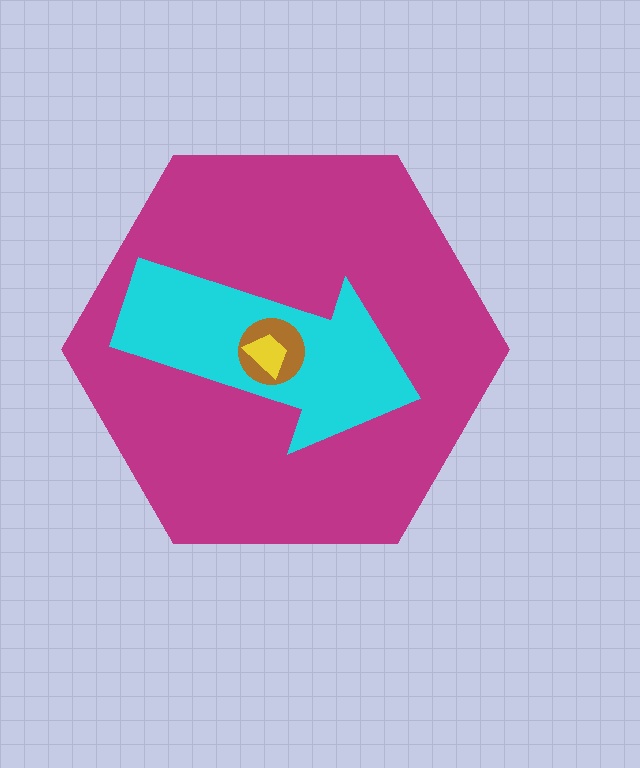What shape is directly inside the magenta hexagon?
The cyan arrow.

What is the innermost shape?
The yellow trapezoid.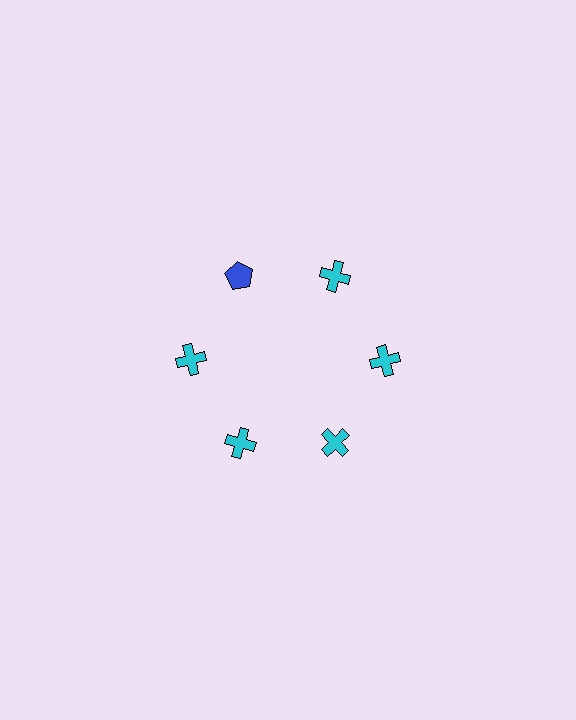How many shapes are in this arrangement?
There are 6 shapes arranged in a ring pattern.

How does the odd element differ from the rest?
It differs in both color (blue instead of cyan) and shape (pentagon instead of cross).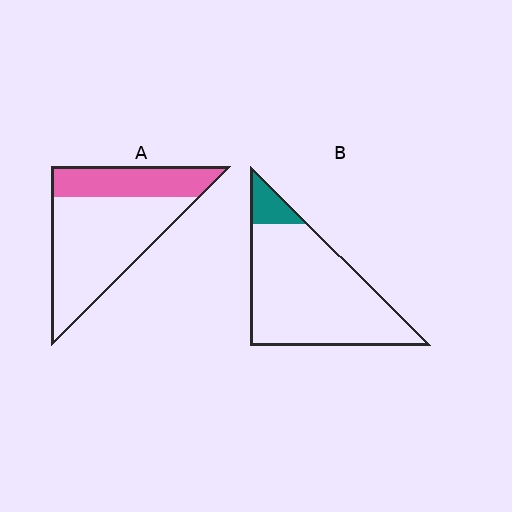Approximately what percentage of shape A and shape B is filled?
A is approximately 30% and B is approximately 10%.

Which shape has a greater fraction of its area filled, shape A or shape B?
Shape A.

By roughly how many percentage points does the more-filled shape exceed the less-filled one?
By roughly 20 percentage points (A over B).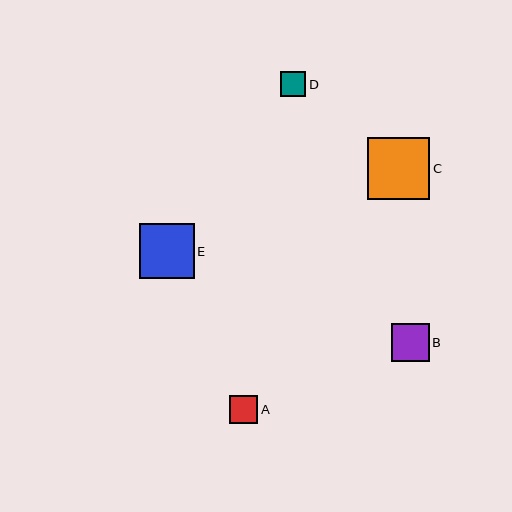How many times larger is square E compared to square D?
Square E is approximately 2.2 times the size of square D.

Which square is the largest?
Square C is the largest with a size of approximately 62 pixels.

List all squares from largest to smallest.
From largest to smallest: C, E, B, A, D.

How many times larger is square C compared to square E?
Square C is approximately 1.1 times the size of square E.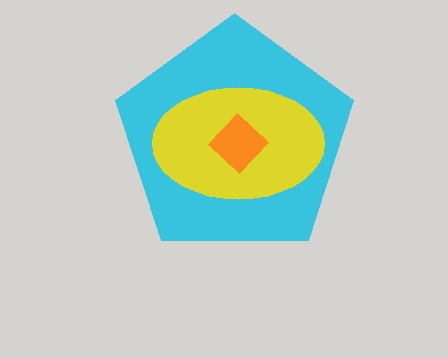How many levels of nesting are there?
3.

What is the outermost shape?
The cyan pentagon.